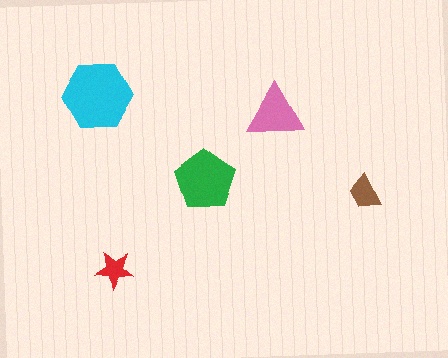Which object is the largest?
The cyan hexagon.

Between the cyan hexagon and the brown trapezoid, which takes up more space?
The cyan hexagon.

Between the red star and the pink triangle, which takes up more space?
The pink triangle.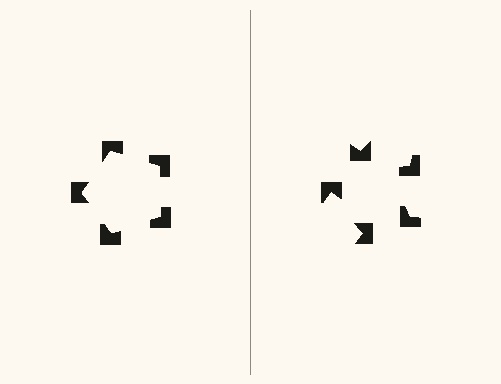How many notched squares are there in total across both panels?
10 — 5 on each side.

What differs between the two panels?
The notched squares are positioned identically on both sides; only the wedge orientations differ. On the left they align to a pentagon; on the right they are misaligned.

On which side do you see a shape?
An illusory pentagon appears on the left side. On the right side the wedge cuts are rotated, so no coherent shape forms.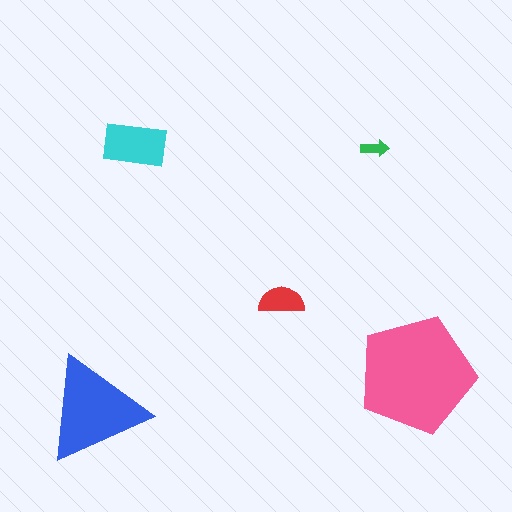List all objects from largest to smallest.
The pink pentagon, the blue triangle, the cyan rectangle, the red semicircle, the green arrow.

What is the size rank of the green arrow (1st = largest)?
5th.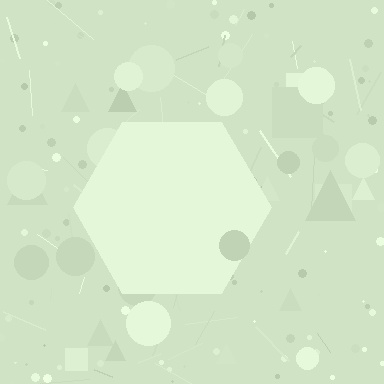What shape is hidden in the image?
A hexagon is hidden in the image.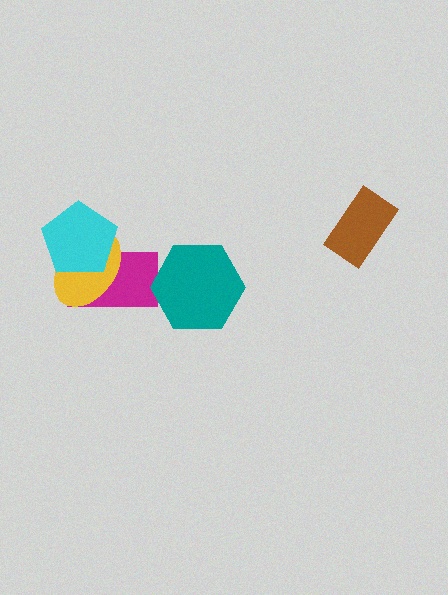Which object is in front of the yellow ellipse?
The cyan pentagon is in front of the yellow ellipse.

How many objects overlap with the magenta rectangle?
2 objects overlap with the magenta rectangle.